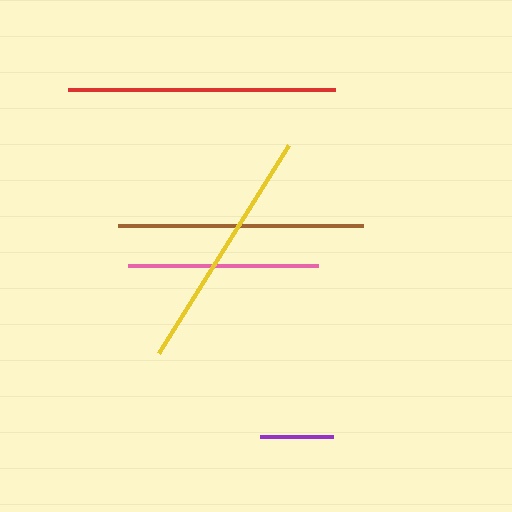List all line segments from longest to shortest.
From longest to shortest: red, brown, yellow, pink, purple.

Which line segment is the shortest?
The purple line is the shortest at approximately 73 pixels.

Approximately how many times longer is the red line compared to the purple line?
The red line is approximately 3.7 times the length of the purple line.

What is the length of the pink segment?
The pink segment is approximately 190 pixels long.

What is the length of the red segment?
The red segment is approximately 267 pixels long.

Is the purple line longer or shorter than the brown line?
The brown line is longer than the purple line.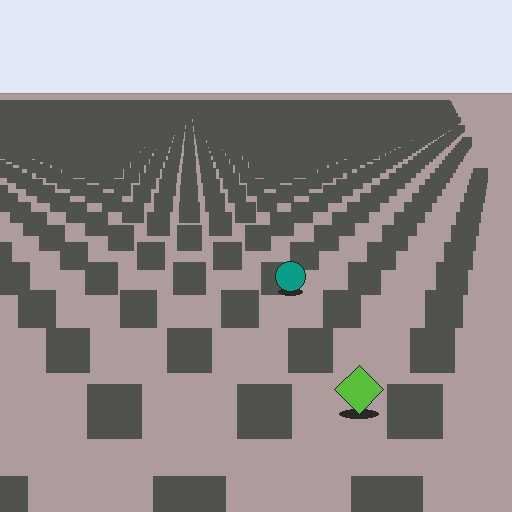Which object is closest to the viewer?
The lime diamond is closest. The texture marks near it are larger and more spread out.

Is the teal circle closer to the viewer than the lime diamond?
No. The lime diamond is closer — you can tell from the texture gradient: the ground texture is coarser near it.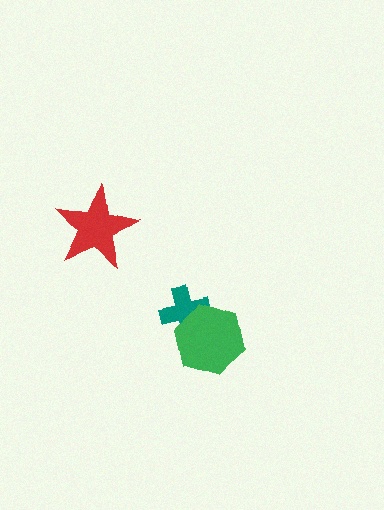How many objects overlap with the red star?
0 objects overlap with the red star.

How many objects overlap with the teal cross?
1 object overlaps with the teal cross.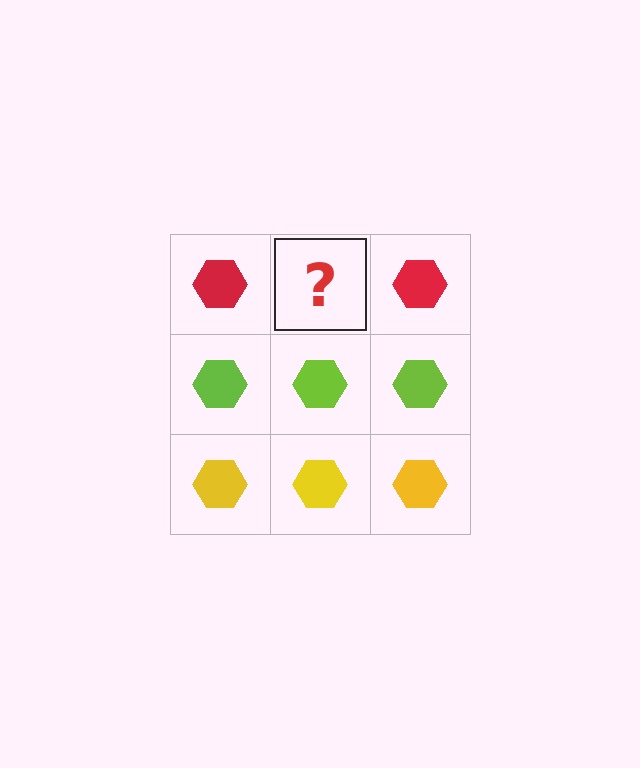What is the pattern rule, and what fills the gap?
The rule is that each row has a consistent color. The gap should be filled with a red hexagon.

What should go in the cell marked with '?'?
The missing cell should contain a red hexagon.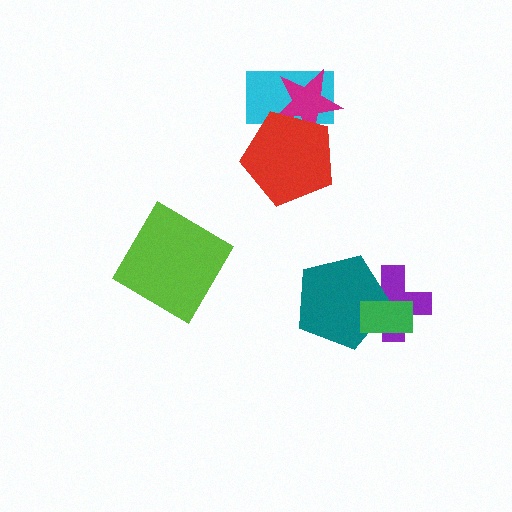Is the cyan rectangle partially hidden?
Yes, it is partially covered by another shape.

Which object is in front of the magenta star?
The red pentagon is in front of the magenta star.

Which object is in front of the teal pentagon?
The green rectangle is in front of the teal pentagon.